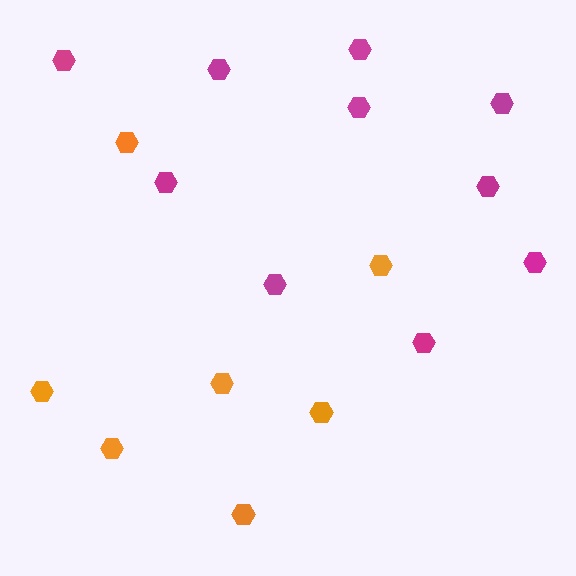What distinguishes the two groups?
There are 2 groups: one group of orange hexagons (7) and one group of magenta hexagons (10).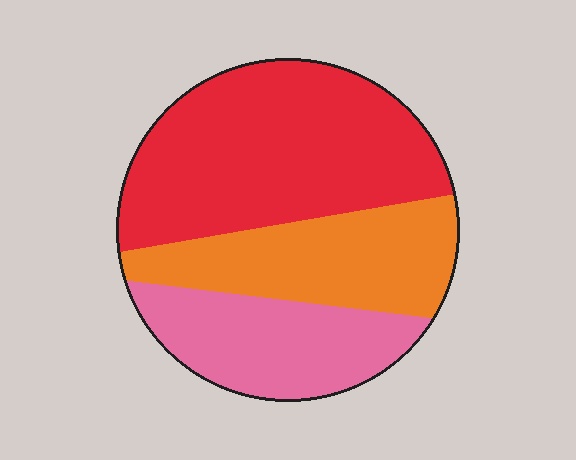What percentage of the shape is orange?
Orange covers 28% of the shape.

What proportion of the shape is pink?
Pink takes up between a sixth and a third of the shape.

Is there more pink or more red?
Red.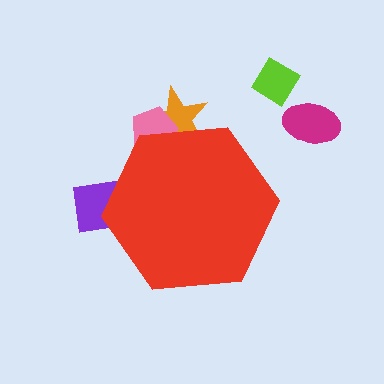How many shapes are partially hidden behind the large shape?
3 shapes are partially hidden.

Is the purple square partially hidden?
Yes, the purple square is partially hidden behind the red hexagon.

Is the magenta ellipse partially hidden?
No, the magenta ellipse is fully visible.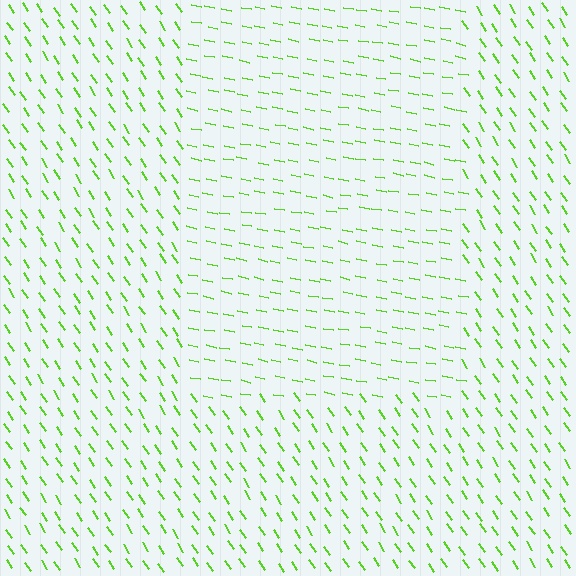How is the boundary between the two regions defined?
The boundary is defined purely by a change in line orientation (approximately 45 degrees difference). All lines are the same color and thickness.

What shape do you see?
I see a rectangle.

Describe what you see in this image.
The image is filled with small lime line segments. A rectangle region in the image has lines oriented differently from the surrounding lines, creating a visible texture boundary.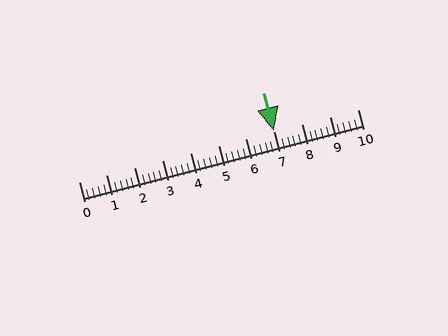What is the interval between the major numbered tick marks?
The major tick marks are spaced 1 units apart.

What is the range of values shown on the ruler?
The ruler shows values from 0 to 10.